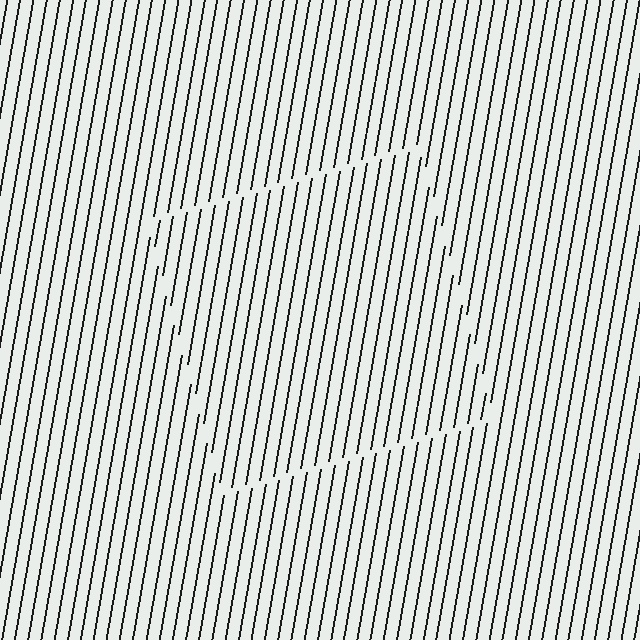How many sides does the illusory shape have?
4 sides — the line-ends trace a square.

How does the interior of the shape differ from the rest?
The interior of the shape contains the same grating, shifted by half a period — the contour is defined by the phase discontinuity where line-ends from the inner and outer gratings abut.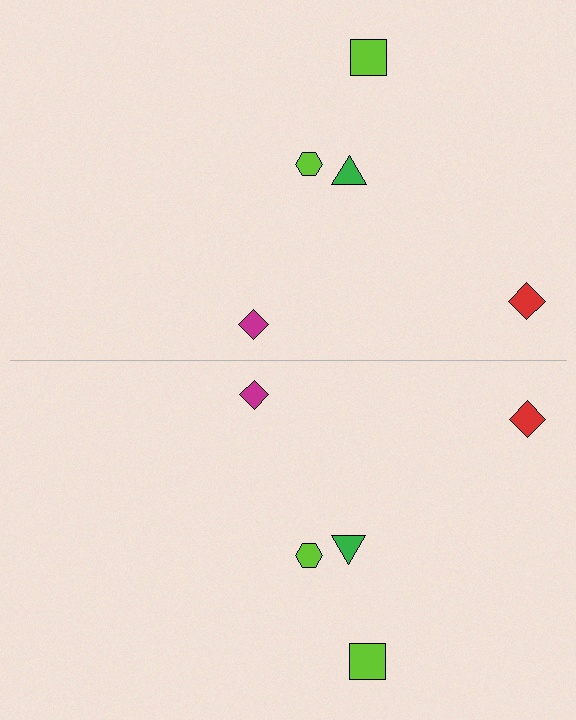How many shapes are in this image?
There are 10 shapes in this image.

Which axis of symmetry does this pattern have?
The pattern has a horizontal axis of symmetry running through the center of the image.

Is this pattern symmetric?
Yes, this pattern has bilateral (reflection) symmetry.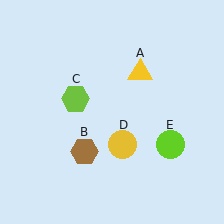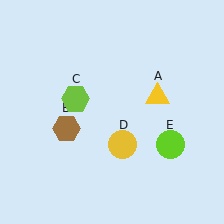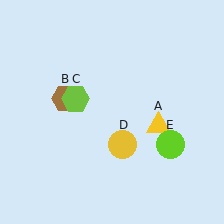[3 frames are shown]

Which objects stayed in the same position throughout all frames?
Lime hexagon (object C) and yellow circle (object D) and lime circle (object E) remained stationary.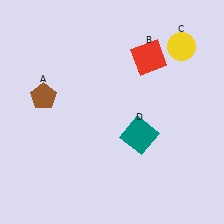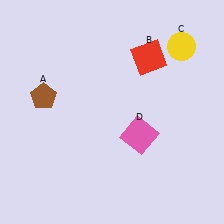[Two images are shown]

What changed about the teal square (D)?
In Image 1, D is teal. In Image 2, it changed to pink.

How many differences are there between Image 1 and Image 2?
There is 1 difference between the two images.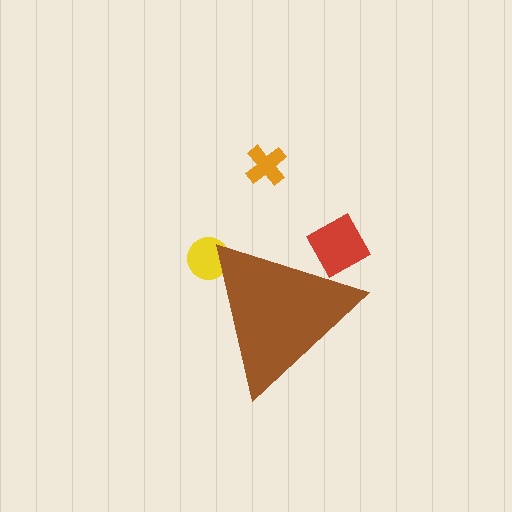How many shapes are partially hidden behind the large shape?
2 shapes are partially hidden.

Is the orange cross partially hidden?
No, the orange cross is fully visible.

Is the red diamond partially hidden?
Yes, the red diamond is partially hidden behind the brown triangle.